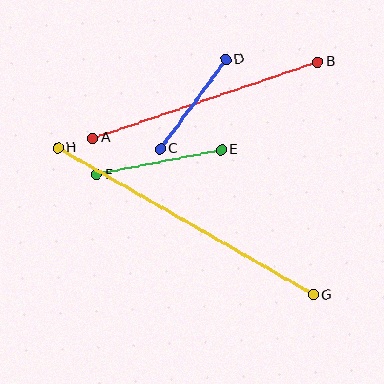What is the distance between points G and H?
The distance is approximately 295 pixels.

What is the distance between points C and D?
The distance is approximately 111 pixels.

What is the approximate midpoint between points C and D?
The midpoint is at approximately (193, 104) pixels.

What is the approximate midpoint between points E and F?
The midpoint is at approximately (159, 162) pixels.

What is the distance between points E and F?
The distance is approximately 127 pixels.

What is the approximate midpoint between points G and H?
The midpoint is at approximately (186, 222) pixels.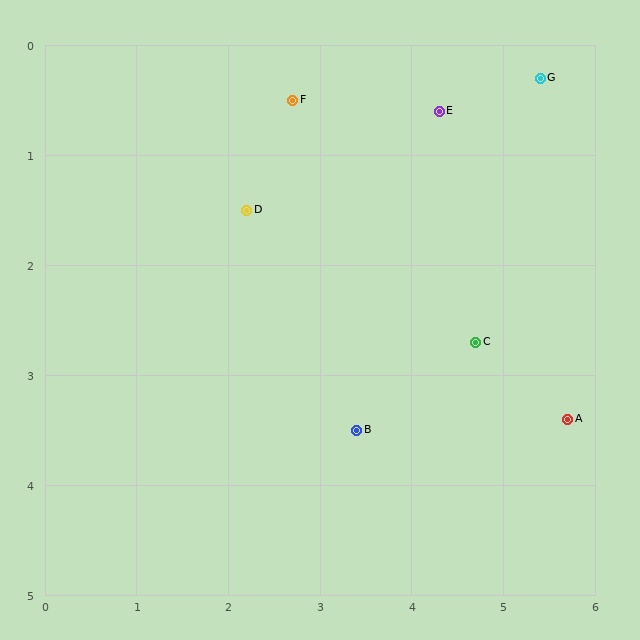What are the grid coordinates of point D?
Point D is at approximately (2.2, 1.5).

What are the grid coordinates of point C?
Point C is at approximately (4.7, 2.7).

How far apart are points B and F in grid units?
Points B and F are about 3.1 grid units apart.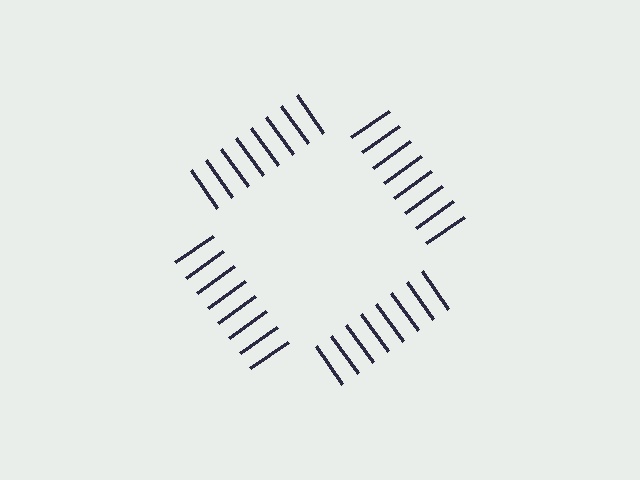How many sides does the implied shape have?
4 sides — the line-ends trace a square.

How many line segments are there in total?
32 — 8 along each of the 4 edges.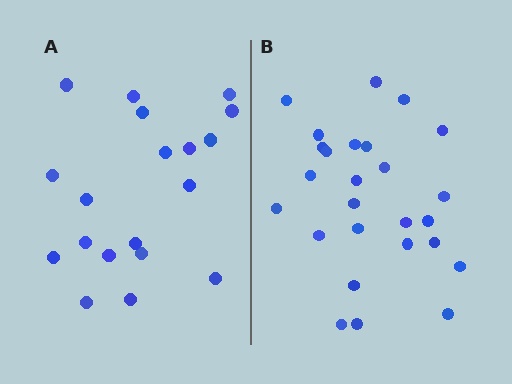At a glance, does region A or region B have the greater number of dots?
Region B (the right region) has more dots.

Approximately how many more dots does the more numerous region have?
Region B has roughly 8 or so more dots than region A.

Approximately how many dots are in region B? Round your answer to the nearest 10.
About 30 dots. (The exact count is 26, which rounds to 30.)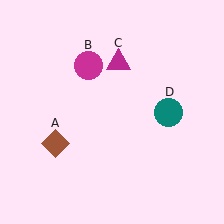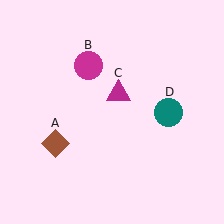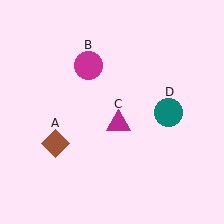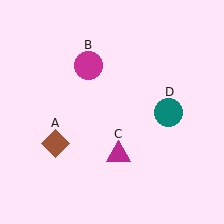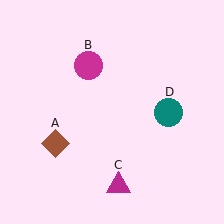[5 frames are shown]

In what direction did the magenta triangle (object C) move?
The magenta triangle (object C) moved down.